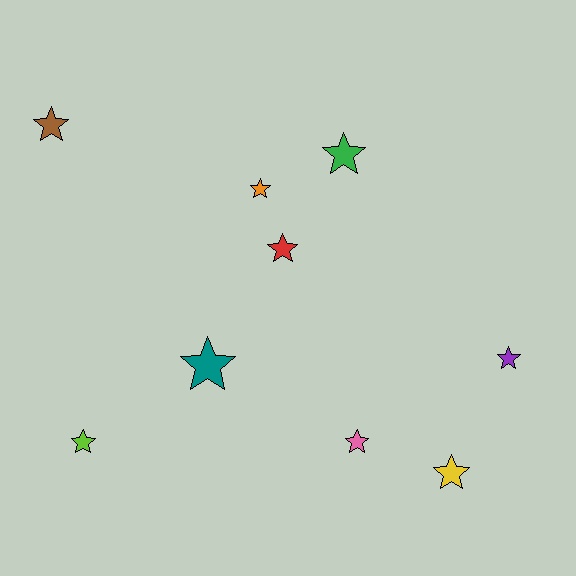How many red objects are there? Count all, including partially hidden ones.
There is 1 red object.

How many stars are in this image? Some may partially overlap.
There are 9 stars.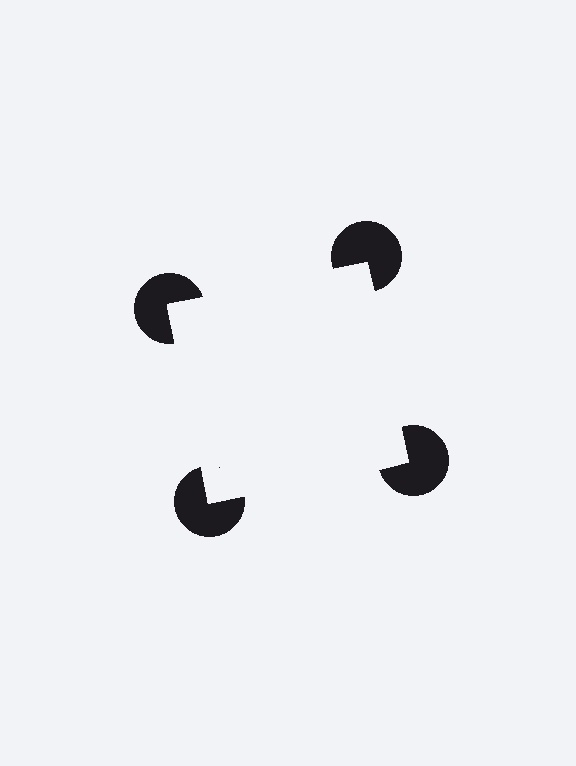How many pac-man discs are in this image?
There are 4 — one at each vertex of the illusory square.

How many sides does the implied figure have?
4 sides.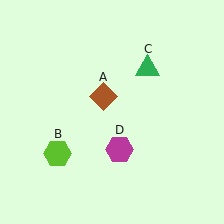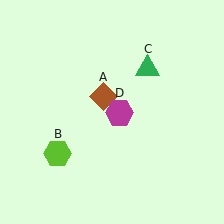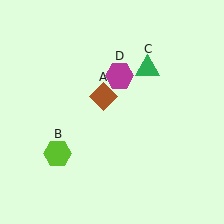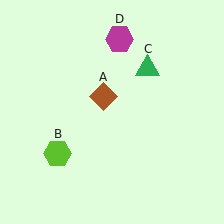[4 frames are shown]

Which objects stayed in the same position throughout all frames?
Brown diamond (object A) and lime hexagon (object B) and green triangle (object C) remained stationary.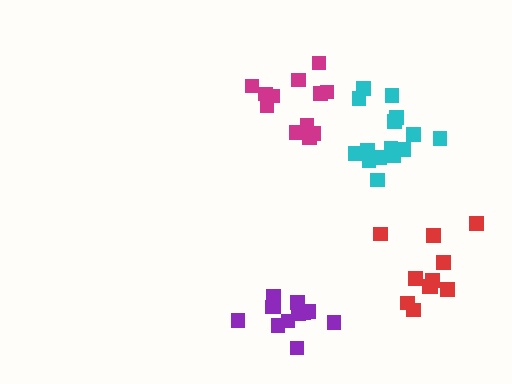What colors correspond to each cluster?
The clusters are colored: cyan, purple, red, magenta.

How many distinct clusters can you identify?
There are 4 distinct clusters.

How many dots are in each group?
Group 1: 15 dots, Group 2: 12 dots, Group 3: 11 dots, Group 4: 12 dots (50 total).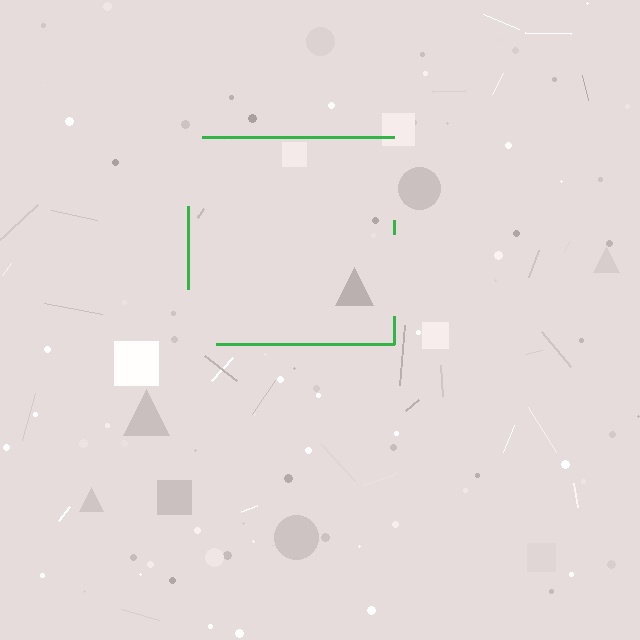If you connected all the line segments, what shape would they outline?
They would outline a square.